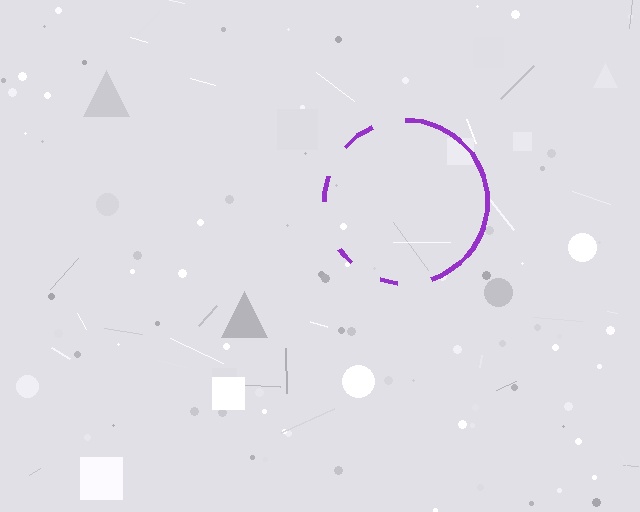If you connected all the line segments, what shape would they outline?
They would outline a circle.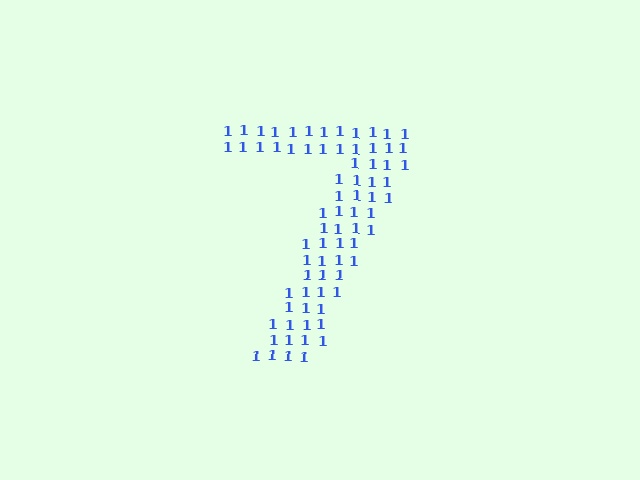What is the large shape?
The large shape is the digit 7.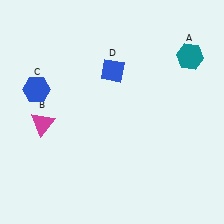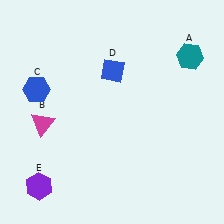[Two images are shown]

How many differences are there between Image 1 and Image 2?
There is 1 difference between the two images.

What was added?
A purple hexagon (E) was added in Image 2.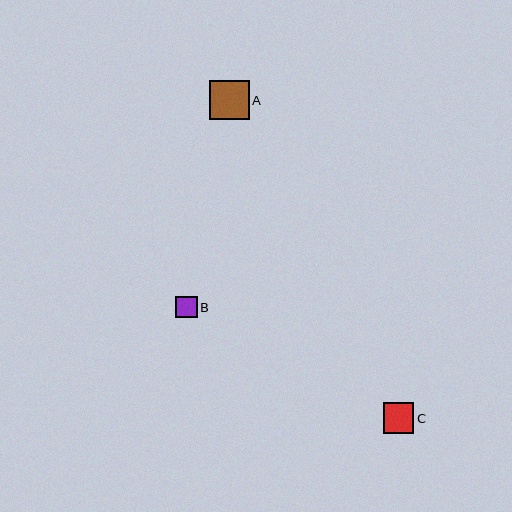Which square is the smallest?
Square B is the smallest with a size of approximately 21 pixels.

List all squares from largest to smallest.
From largest to smallest: A, C, B.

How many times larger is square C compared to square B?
Square C is approximately 1.4 times the size of square B.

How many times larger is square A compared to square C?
Square A is approximately 1.3 times the size of square C.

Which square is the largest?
Square A is the largest with a size of approximately 39 pixels.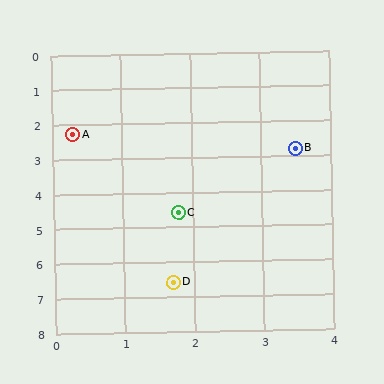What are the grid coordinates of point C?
Point C is at approximately (1.8, 4.6).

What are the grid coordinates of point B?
Point B is at approximately (3.5, 2.8).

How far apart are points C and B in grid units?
Points C and B are about 2.5 grid units apart.